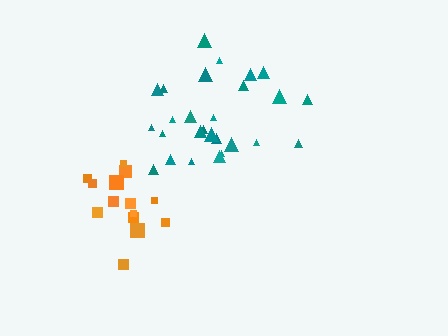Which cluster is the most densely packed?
Orange.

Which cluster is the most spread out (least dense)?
Teal.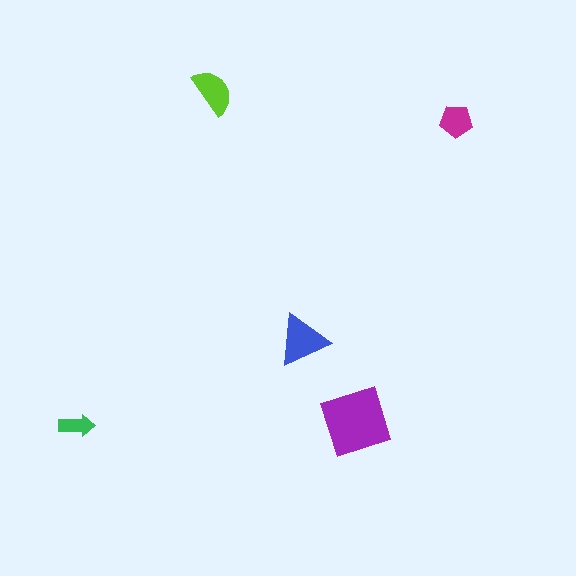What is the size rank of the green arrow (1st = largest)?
5th.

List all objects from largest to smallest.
The purple diamond, the blue triangle, the lime semicircle, the magenta pentagon, the green arrow.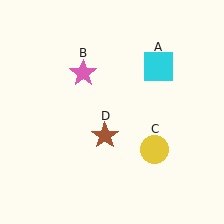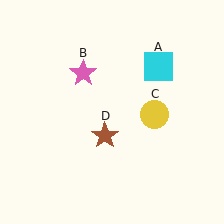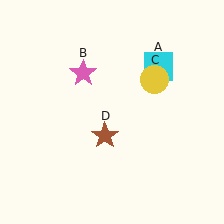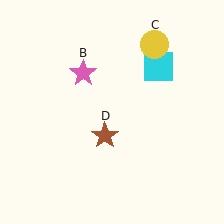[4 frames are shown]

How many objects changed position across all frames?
1 object changed position: yellow circle (object C).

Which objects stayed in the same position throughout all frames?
Cyan square (object A) and pink star (object B) and brown star (object D) remained stationary.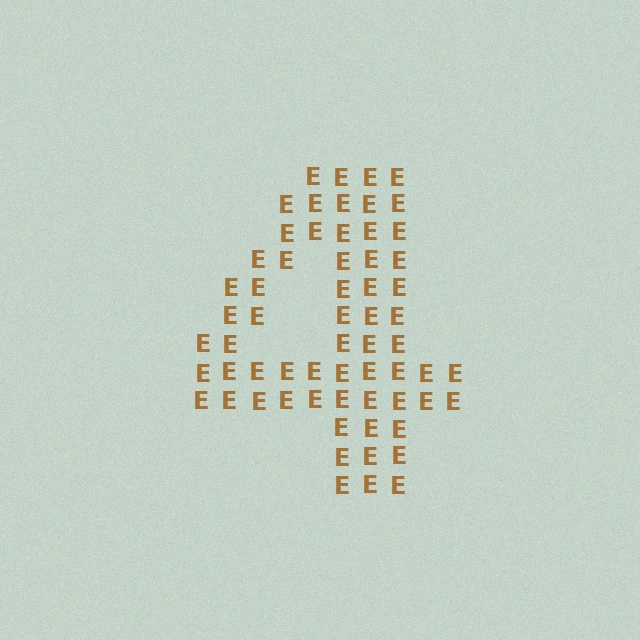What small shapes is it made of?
It is made of small letter E's.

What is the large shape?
The large shape is the digit 4.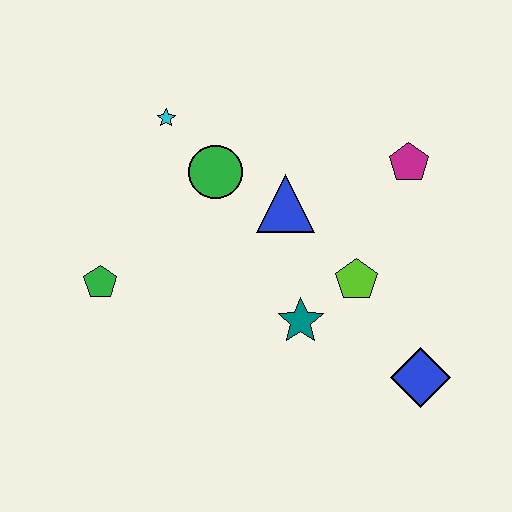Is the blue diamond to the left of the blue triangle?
No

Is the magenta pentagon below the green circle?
No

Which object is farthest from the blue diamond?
The cyan star is farthest from the blue diamond.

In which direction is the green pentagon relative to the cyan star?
The green pentagon is below the cyan star.